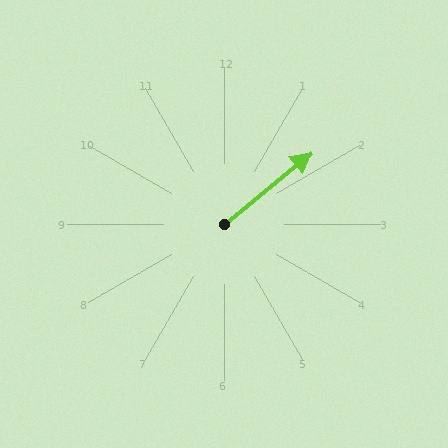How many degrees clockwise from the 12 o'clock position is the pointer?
Approximately 51 degrees.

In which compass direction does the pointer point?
Northeast.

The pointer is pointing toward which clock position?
Roughly 2 o'clock.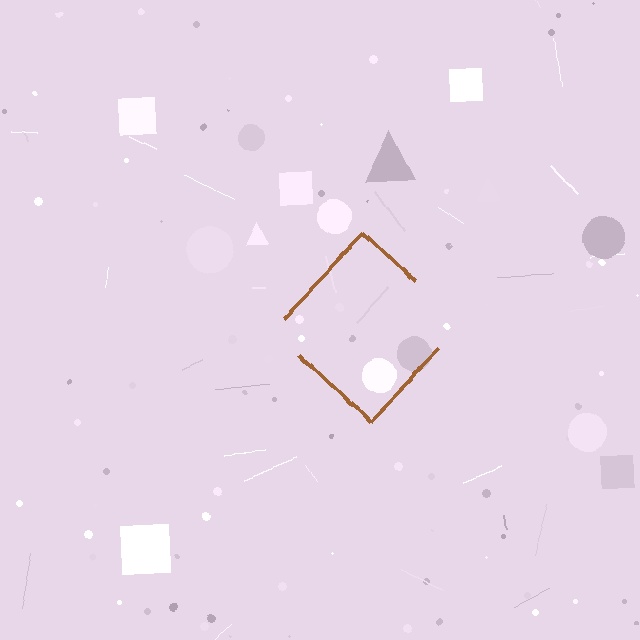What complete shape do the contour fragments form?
The contour fragments form a diamond.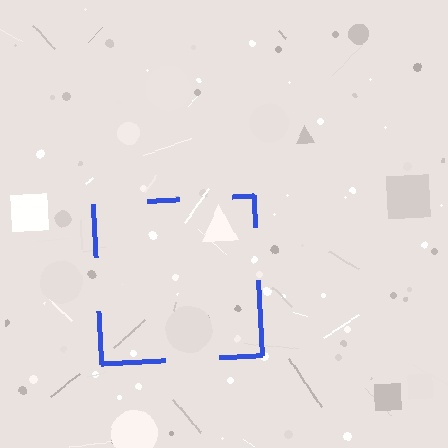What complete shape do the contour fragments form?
The contour fragments form a square.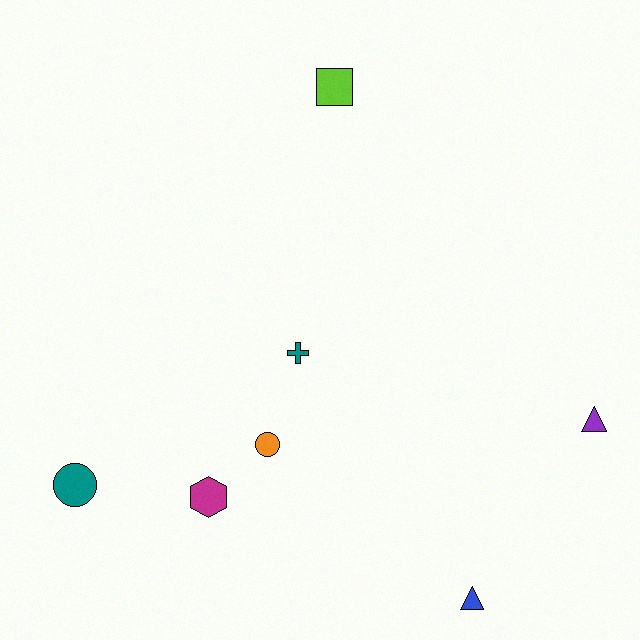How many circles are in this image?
There are 2 circles.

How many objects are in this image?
There are 7 objects.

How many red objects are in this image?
There are no red objects.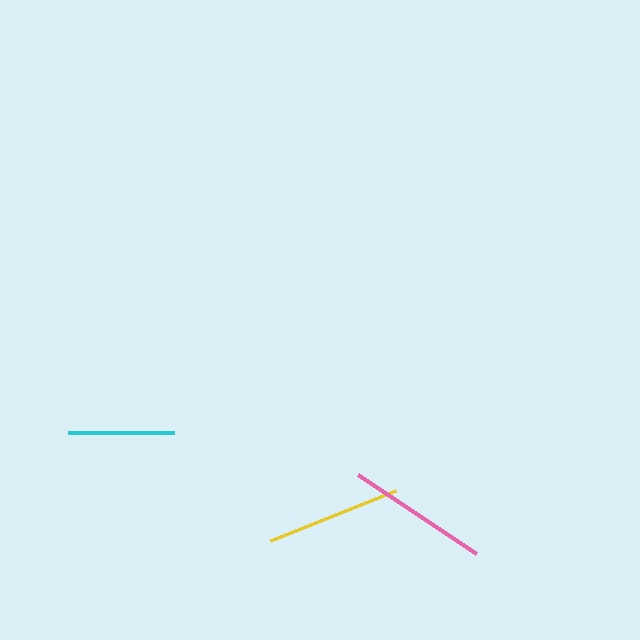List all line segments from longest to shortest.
From longest to shortest: pink, yellow, cyan.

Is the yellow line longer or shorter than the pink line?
The pink line is longer than the yellow line.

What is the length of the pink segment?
The pink segment is approximately 142 pixels long.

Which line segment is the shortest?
The cyan line is the shortest at approximately 106 pixels.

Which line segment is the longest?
The pink line is the longest at approximately 142 pixels.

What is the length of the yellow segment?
The yellow segment is approximately 135 pixels long.